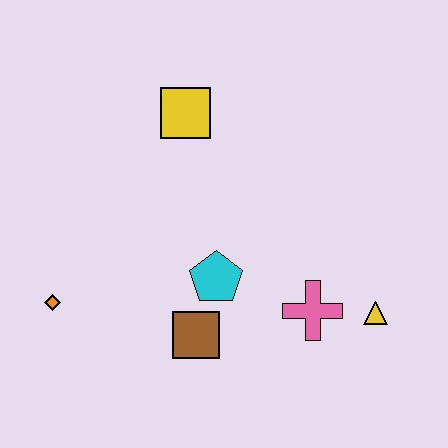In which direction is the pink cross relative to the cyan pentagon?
The pink cross is to the right of the cyan pentagon.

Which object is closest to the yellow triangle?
The pink cross is closest to the yellow triangle.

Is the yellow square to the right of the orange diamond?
Yes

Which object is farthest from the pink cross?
The orange diamond is farthest from the pink cross.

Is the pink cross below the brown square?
No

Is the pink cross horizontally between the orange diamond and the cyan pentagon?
No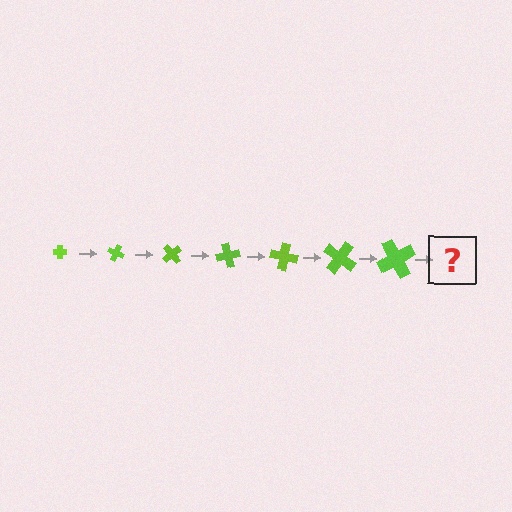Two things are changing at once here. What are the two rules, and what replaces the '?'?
The two rules are that the cross grows larger each step and it rotates 25 degrees each step. The '?' should be a cross, larger than the previous one and rotated 175 degrees from the start.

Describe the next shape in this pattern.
It should be a cross, larger than the previous one and rotated 175 degrees from the start.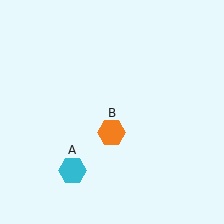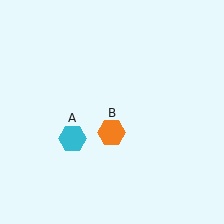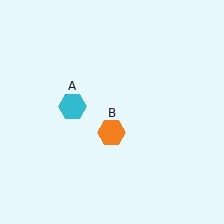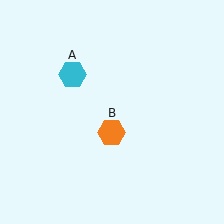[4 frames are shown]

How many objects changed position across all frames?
1 object changed position: cyan hexagon (object A).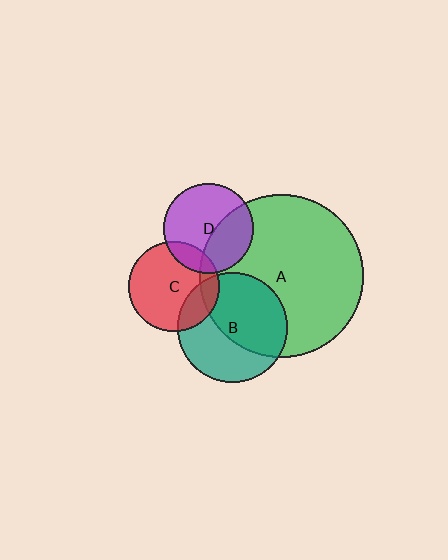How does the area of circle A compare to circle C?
Approximately 3.2 times.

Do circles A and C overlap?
Yes.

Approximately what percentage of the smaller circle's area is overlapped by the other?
Approximately 15%.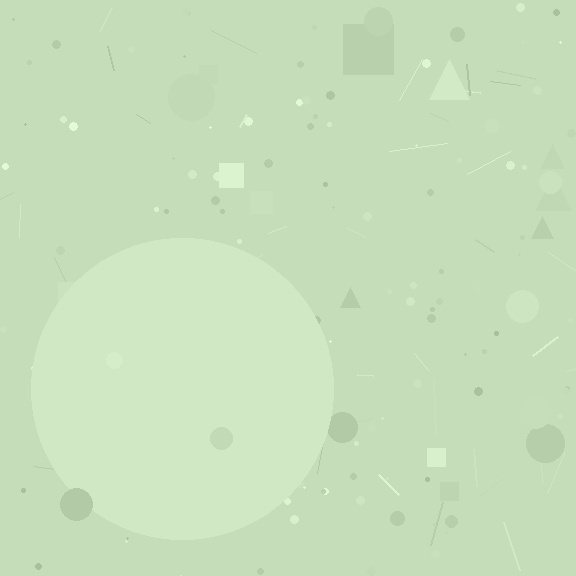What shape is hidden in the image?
A circle is hidden in the image.